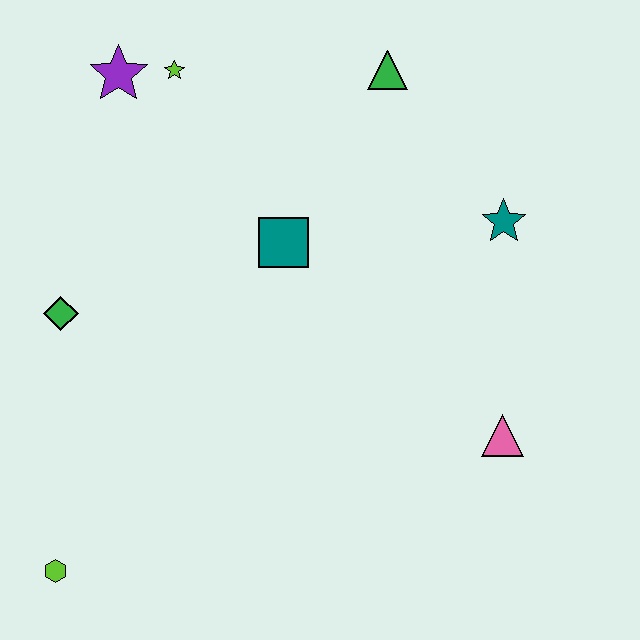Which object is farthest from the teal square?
The lime hexagon is farthest from the teal square.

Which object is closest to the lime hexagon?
The green diamond is closest to the lime hexagon.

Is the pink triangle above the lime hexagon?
Yes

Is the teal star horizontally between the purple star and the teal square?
No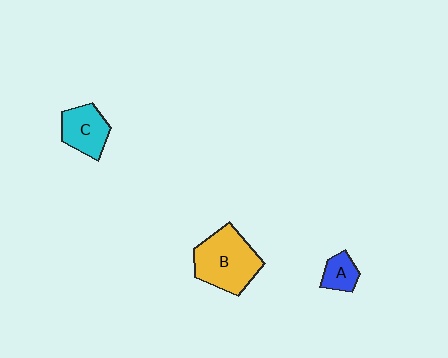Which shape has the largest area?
Shape B (yellow).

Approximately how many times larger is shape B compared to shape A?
Approximately 2.9 times.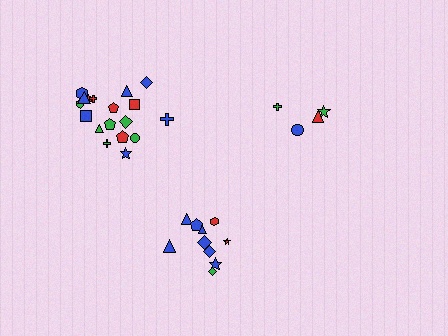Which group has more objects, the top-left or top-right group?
The top-left group.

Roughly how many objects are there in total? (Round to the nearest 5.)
Roughly 30 objects in total.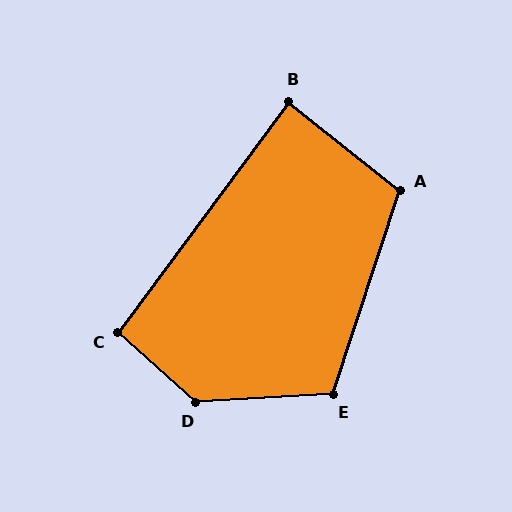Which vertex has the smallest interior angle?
B, at approximately 88 degrees.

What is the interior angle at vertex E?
Approximately 112 degrees (obtuse).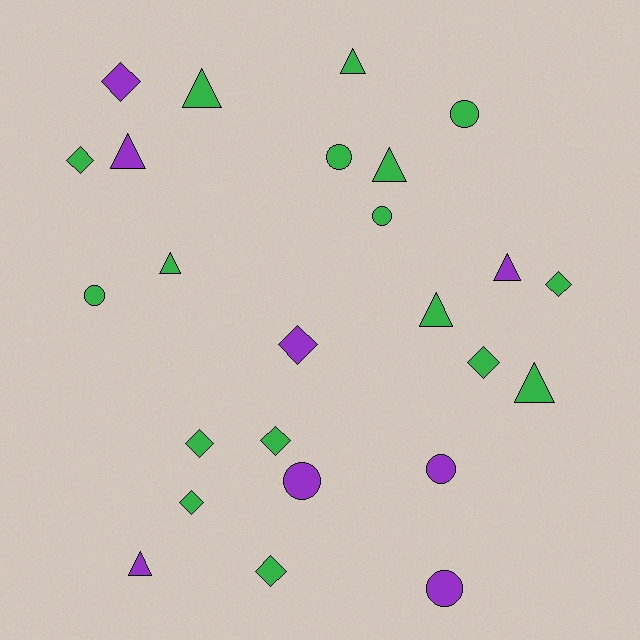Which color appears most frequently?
Green, with 17 objects.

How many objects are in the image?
There are 25 objects.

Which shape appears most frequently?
Triangle, with 9 objects.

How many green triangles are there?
There are 6 green triangles.